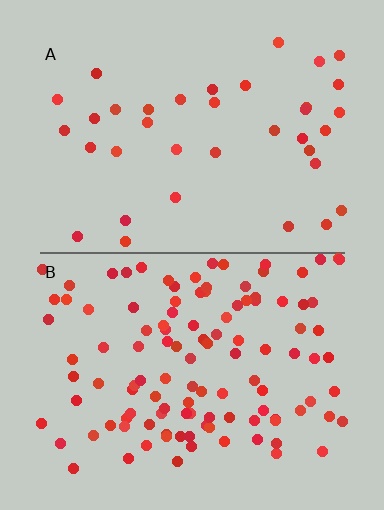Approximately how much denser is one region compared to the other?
Approximately 3.1× — region B over region A.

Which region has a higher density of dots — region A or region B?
B (the bottom).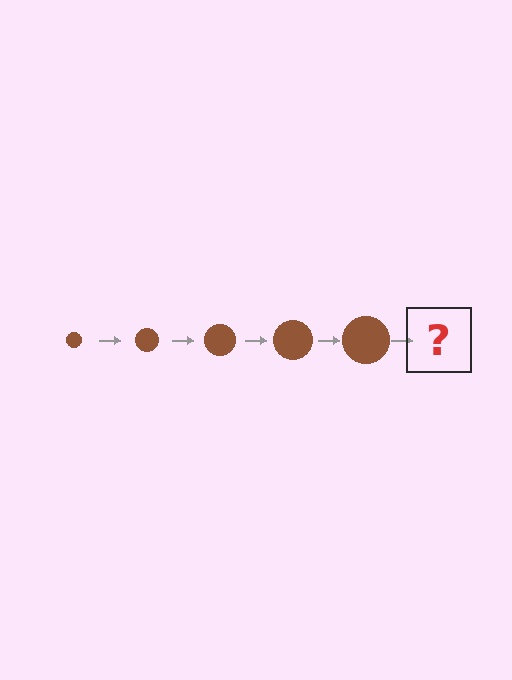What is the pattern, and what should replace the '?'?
The pattern is that the circle gets progressively larger each step. The '?' should be a brown circle, larger than the previous one.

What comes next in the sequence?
The next element should be a brown circle, larger than the previous one.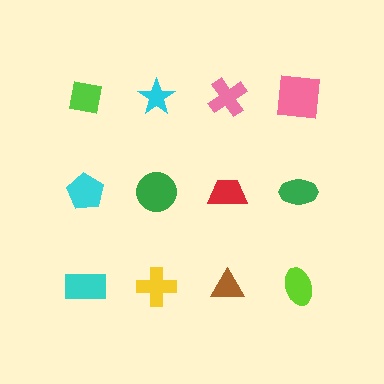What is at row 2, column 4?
A green ellipse.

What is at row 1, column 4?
A pink square.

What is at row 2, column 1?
A cyan pentagon.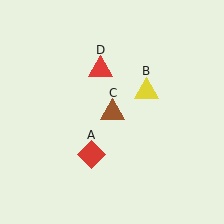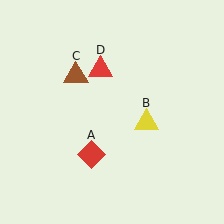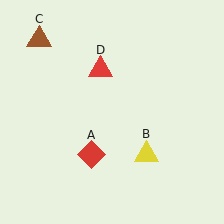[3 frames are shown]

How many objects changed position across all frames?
2 objects changed position: yellow triangle (object B), brown triangle (object C).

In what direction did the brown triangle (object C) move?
The brown triangle (object C) moved up and to the left.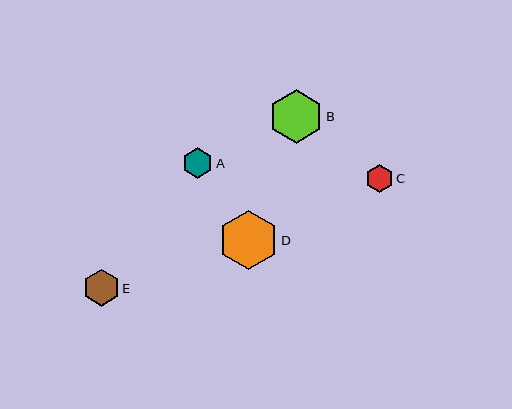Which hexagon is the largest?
Hexagon D is the largest with a size of approximately 59 pixels.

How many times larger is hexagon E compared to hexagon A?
Hexagon E is approximately 1.2 times the size of hexagon A.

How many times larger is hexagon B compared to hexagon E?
Hexagon B is approximately 1.5 times the size of hexagon E.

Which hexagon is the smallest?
Hexagon C is the smallest with a size of approximately 28 pixels.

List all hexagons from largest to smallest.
From largest to smallest: D, B, E, A, C.